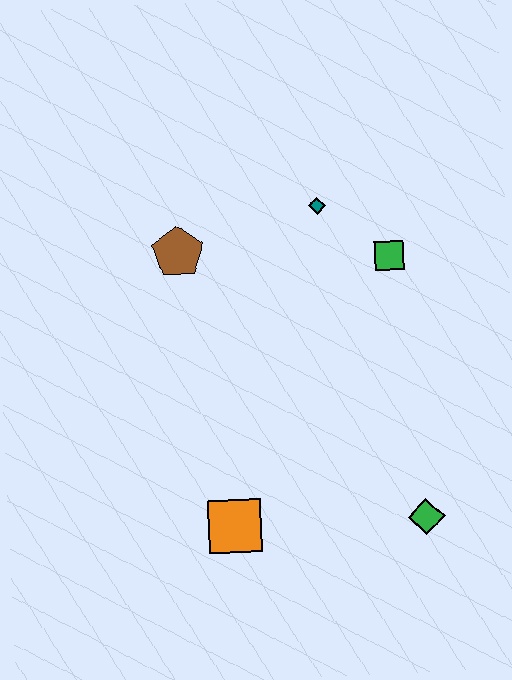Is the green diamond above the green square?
No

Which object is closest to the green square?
The teal diamond is closest to the green square.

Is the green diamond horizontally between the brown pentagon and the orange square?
No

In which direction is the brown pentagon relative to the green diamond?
The brown pentagon is above the green diamond.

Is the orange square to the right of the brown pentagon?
Yes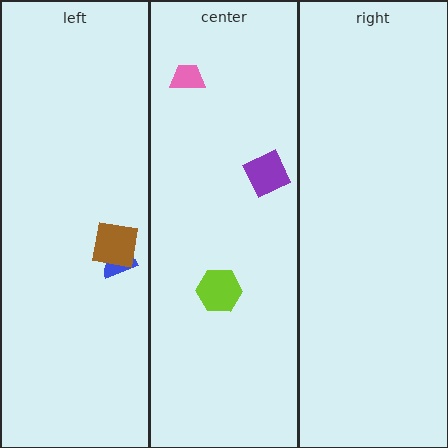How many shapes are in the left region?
2.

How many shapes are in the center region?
3.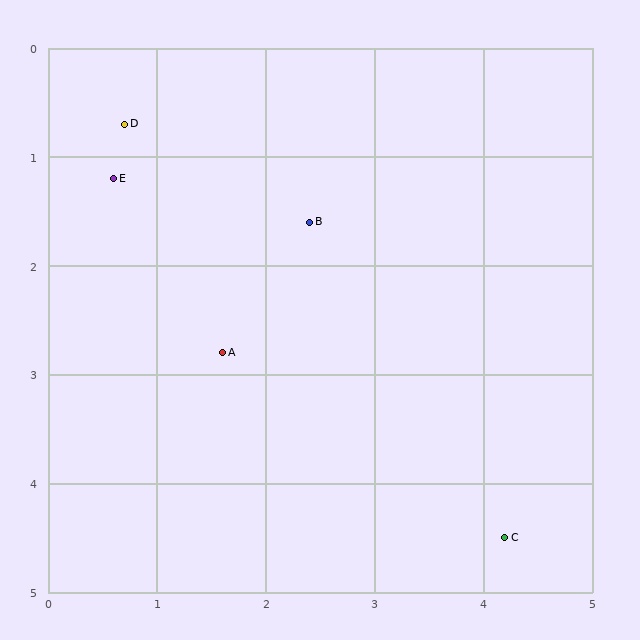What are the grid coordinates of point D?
Point D is at approximately (0.7, 0.7).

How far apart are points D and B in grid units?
Points D and B are about 1.9 grid units apart.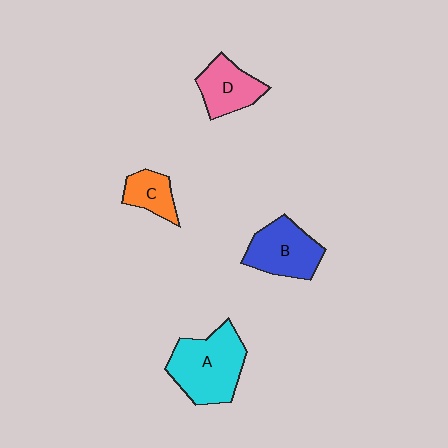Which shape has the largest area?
Shape A (cyan).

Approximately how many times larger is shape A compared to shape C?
Approximately 2.4 times.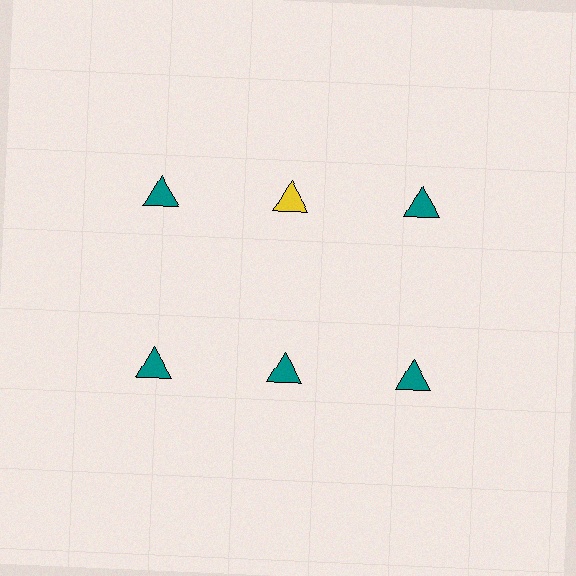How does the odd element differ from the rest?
It has a different color: yellow instead of teal.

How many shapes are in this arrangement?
There are 6 shapes arranged in a grid pattern.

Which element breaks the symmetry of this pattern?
The yellow triangle in the top row, second from left column breaks the symmetry. All other shapes are teal triangles.